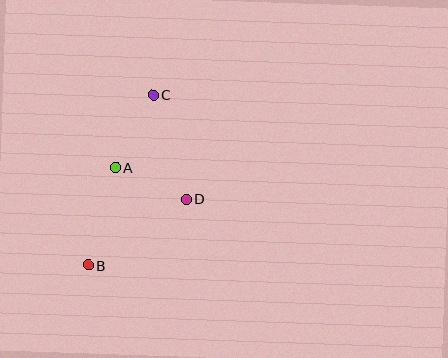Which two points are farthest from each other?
Points B and C are farthest from each other.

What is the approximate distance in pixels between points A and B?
The distance between A and B is approximately 102 pixels.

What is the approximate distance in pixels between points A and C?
The distance between A and C is approximately 82 pixels.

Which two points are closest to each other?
Points A and D are closest to each other.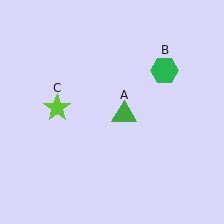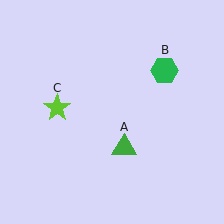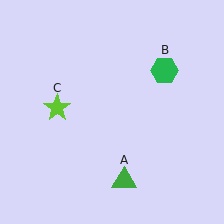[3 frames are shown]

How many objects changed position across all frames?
1 object changed position: green triangle (object A).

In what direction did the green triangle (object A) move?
The green triangle (object A) moved down.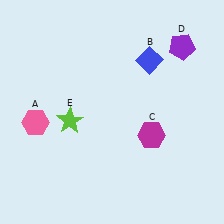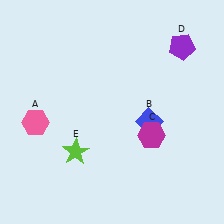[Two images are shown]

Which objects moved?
The objects that moved are: the blue diamond (B), the lime star (E).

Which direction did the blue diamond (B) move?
The blue diamond (B) moved down.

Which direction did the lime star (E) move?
The lime star (E) moved down.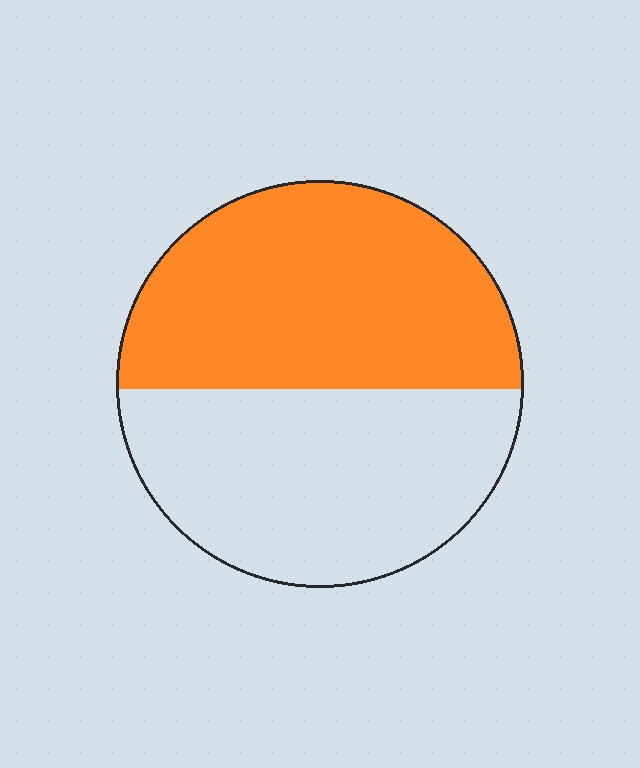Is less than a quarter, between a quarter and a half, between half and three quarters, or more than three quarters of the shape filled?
Between half and three quarters.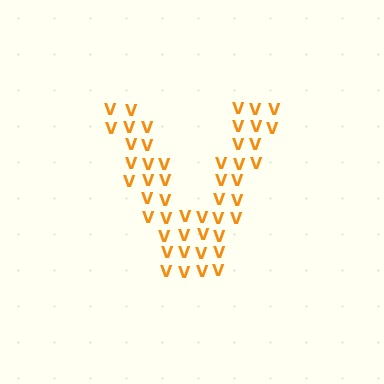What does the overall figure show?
The overall figure shows the letter V.